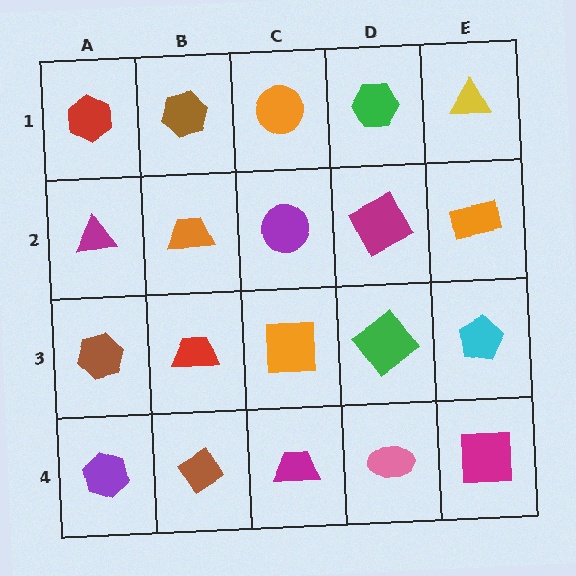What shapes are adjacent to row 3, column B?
An orange trapezoid (row 2, column B), a brown diamond (row 4, column B), a brown hexagon (row 3, column A), an orange square (row 3, column C).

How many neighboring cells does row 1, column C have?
3.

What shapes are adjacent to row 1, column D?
A magenta square (row 2, column D), an orange circle (row 1, column C), a yellow triangle (row 1, column E).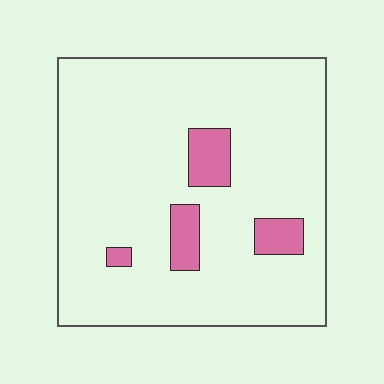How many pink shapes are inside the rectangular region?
4.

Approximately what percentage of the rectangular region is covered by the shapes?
Approximately 10%.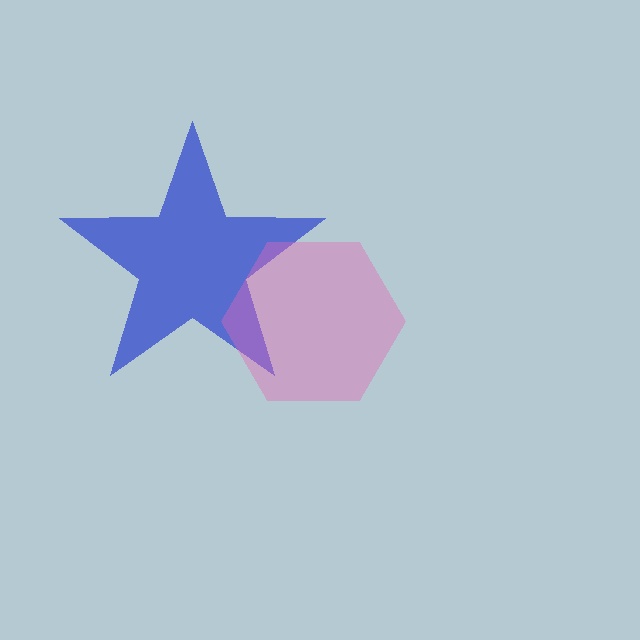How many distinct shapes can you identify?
There are 2 distinct shapes: a blue star, a pink hexagon.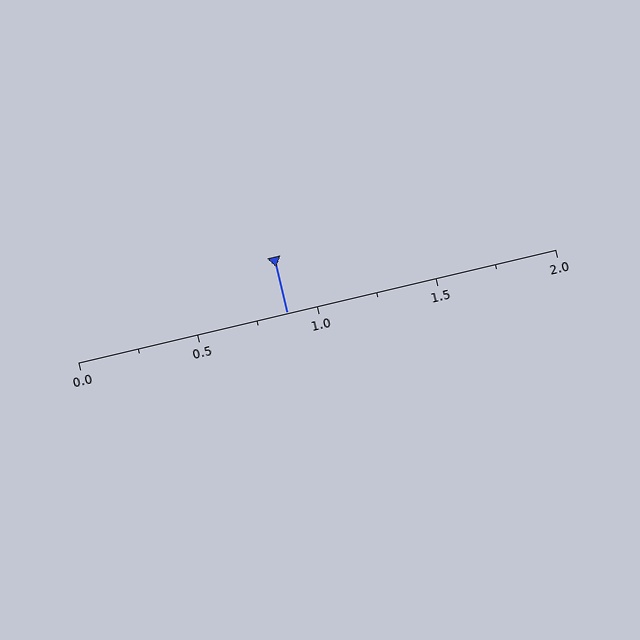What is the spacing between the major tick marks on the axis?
The major ticks are spaced 0.5 apart.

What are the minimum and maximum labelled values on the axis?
The axis runs from 0.0 to 2.0.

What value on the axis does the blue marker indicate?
The marker indicates approximately 0.88.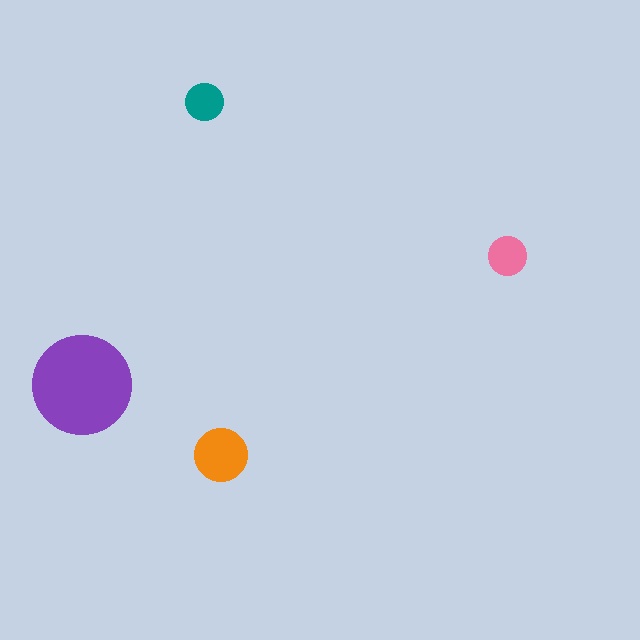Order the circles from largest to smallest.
the purple one, the orange one, the pink one, the teal one.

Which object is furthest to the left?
The purple circle is leftmost.